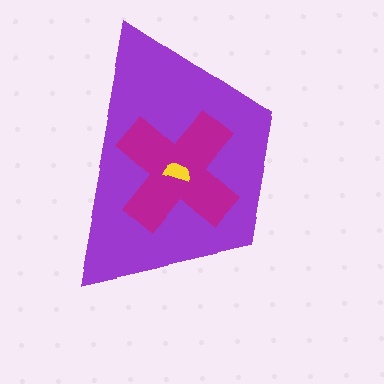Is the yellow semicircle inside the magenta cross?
Yes.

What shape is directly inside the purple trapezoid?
The magenta cross.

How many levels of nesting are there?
3.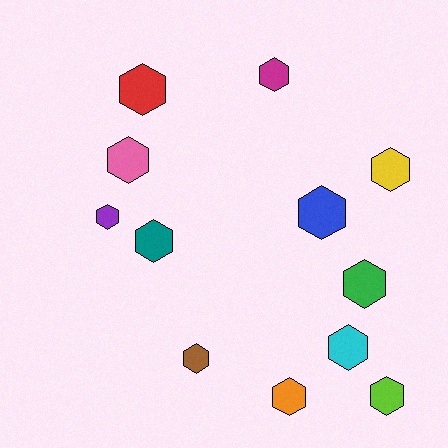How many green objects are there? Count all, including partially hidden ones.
There is 1 green object.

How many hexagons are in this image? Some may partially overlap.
There are 12 hexagons.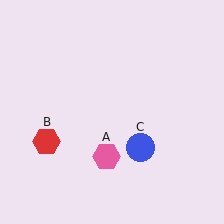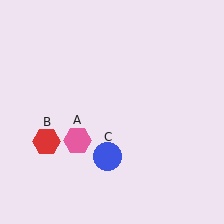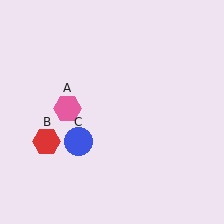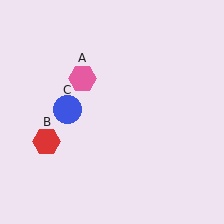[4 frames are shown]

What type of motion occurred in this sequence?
The pink hexagon (object A), blue circle (object C) rotated clockwise around the center of the scene.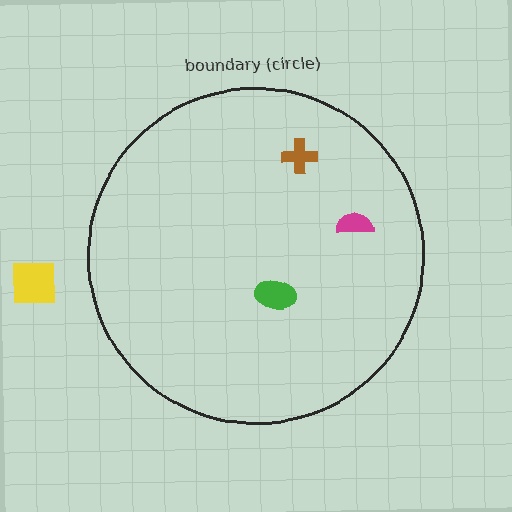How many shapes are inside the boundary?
3 inside, 1 outside.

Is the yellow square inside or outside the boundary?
Outside.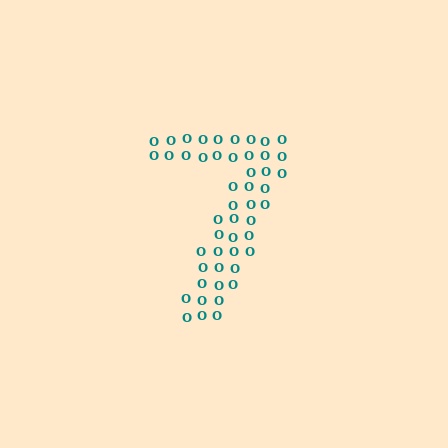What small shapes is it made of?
It is made of small letter O's.